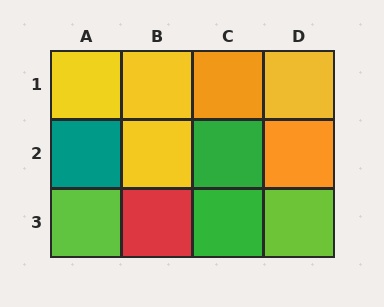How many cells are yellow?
4 cells are yellow.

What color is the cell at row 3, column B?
Red.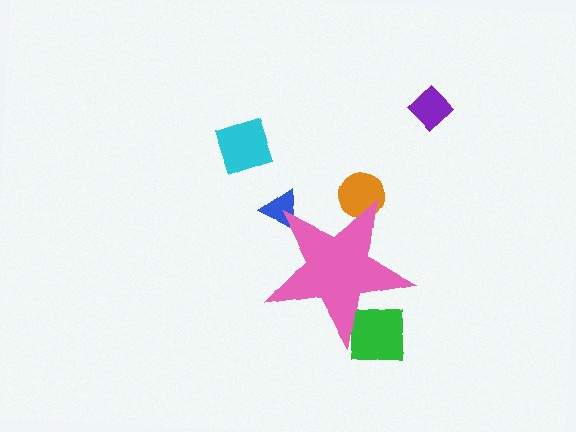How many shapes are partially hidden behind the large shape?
3 shapes are partially hidden.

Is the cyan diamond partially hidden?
No, the cyan diamond is fully visible.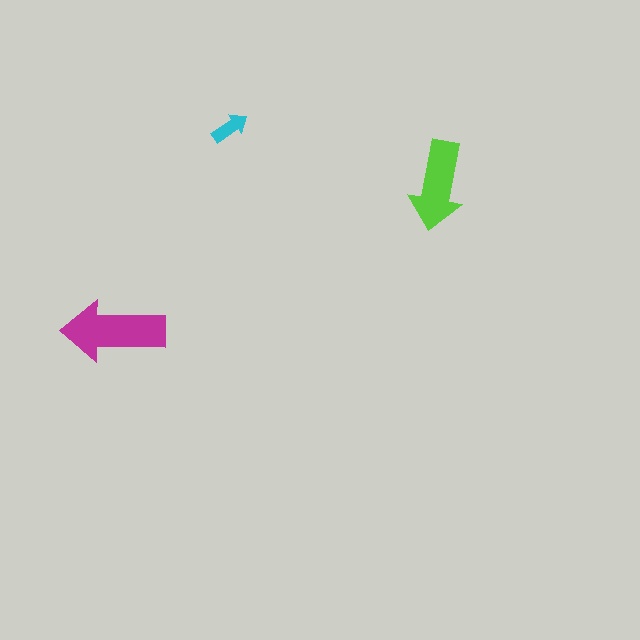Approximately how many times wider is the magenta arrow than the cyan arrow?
About 2.5 times wider.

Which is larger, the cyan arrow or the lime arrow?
The lime one.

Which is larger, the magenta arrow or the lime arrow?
The magenta one.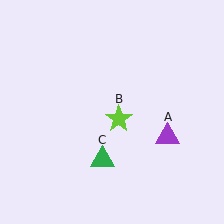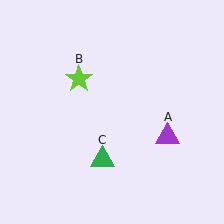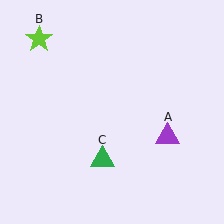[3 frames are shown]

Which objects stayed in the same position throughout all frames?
Purple triangle (object A) and green triangle (object C) remained stationary.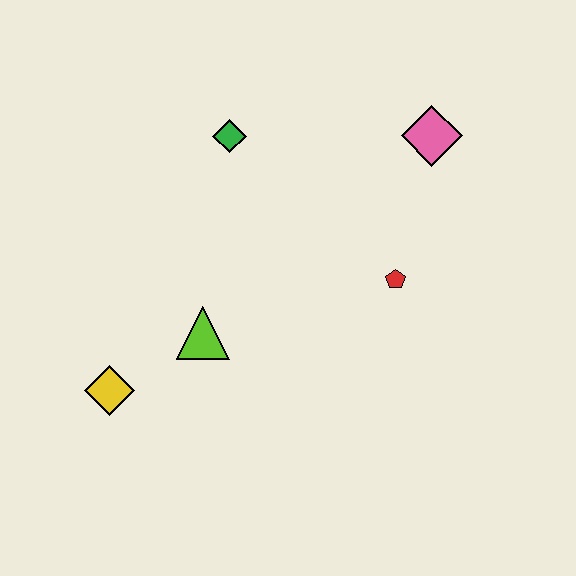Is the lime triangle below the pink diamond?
Yes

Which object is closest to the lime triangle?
The yellow diamond is closest to the lime triangle.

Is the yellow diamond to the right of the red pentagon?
No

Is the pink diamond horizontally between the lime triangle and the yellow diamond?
No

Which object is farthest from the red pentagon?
The yellow diamond is farthest from the red pentagon.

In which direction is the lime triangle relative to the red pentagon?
The lime triangle is to the left of the red pentagon.